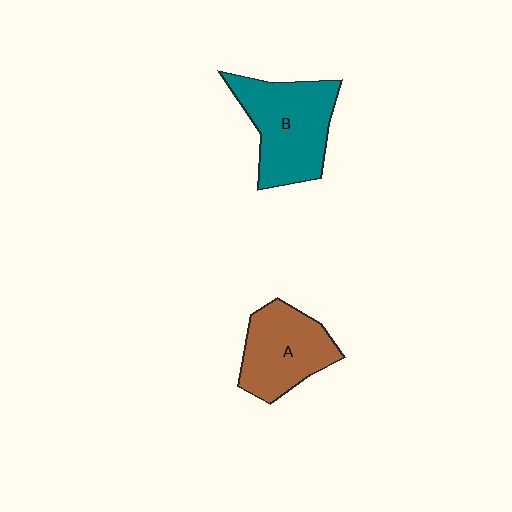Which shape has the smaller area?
Shape A (brown).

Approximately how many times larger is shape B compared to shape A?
Approximately 1.2 times.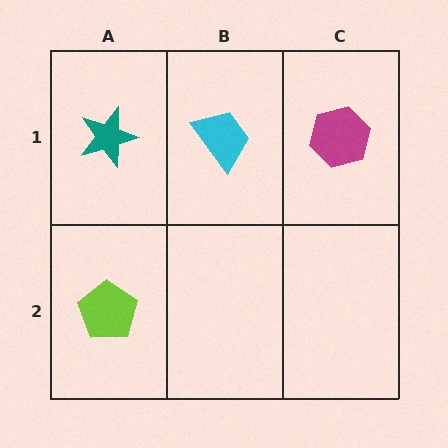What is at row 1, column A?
A teal star.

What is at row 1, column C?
A magenta hexagon.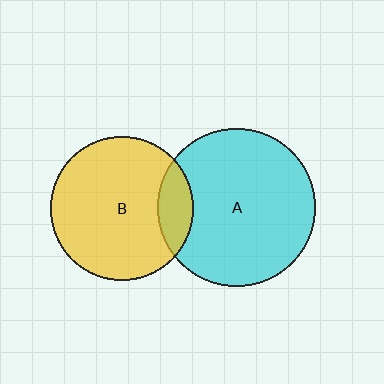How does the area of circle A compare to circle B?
Approximately 1.2 times.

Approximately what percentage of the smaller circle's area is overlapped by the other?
Approximately 15%.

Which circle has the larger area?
Circle A (cyan).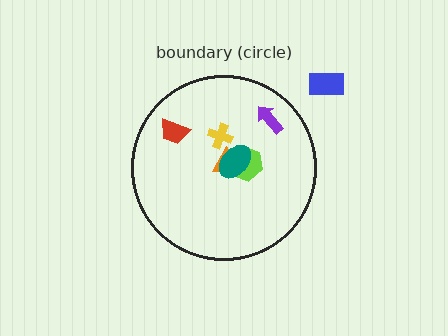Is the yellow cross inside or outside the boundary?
Inside.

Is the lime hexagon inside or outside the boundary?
Inside.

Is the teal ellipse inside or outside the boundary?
Inside.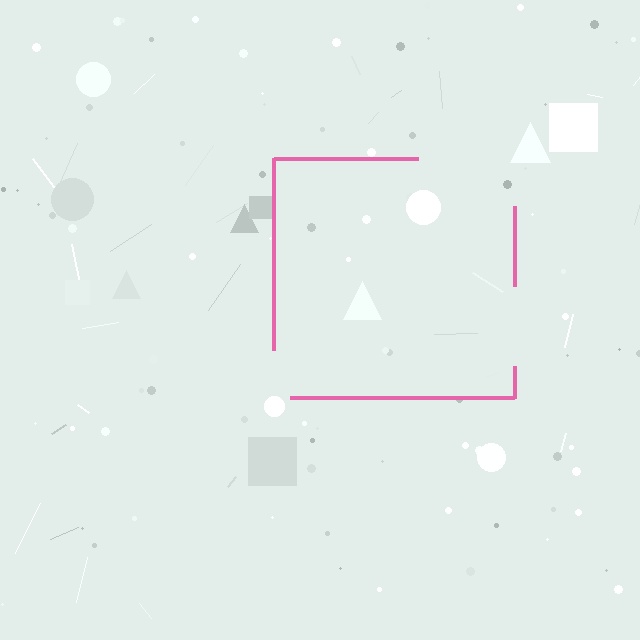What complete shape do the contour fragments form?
The contour fragments form a square.